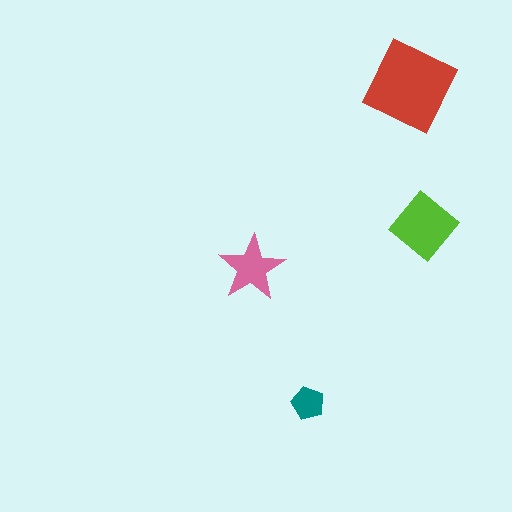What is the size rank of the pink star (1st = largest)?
3rd.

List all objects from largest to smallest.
The red square, the lime diamond, the pink star, the teal pentagon.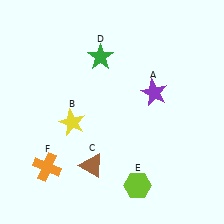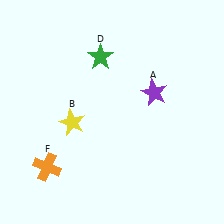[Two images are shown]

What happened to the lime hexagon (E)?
The lime hexagon (E) was removed in Image 2. It was in the bottom-right area of Image 1.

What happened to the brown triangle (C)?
The brown triangle (C) was removed in Image 2. It was in the bottom-left area of Image 1.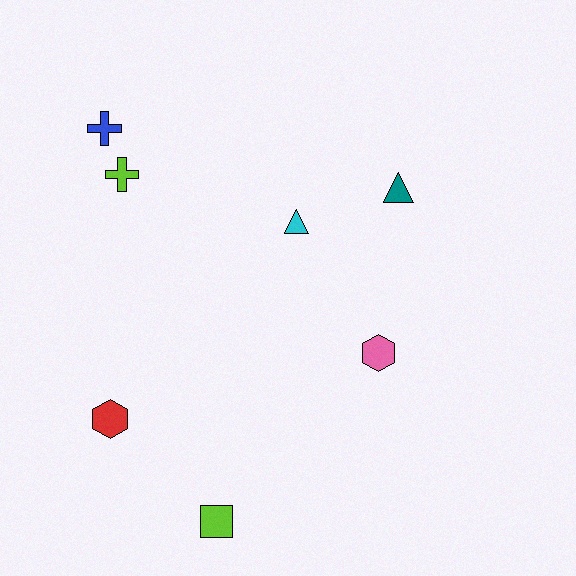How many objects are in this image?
There are 7 objects.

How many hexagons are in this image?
There are 2 hexagons.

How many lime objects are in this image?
There are 2 lime objects.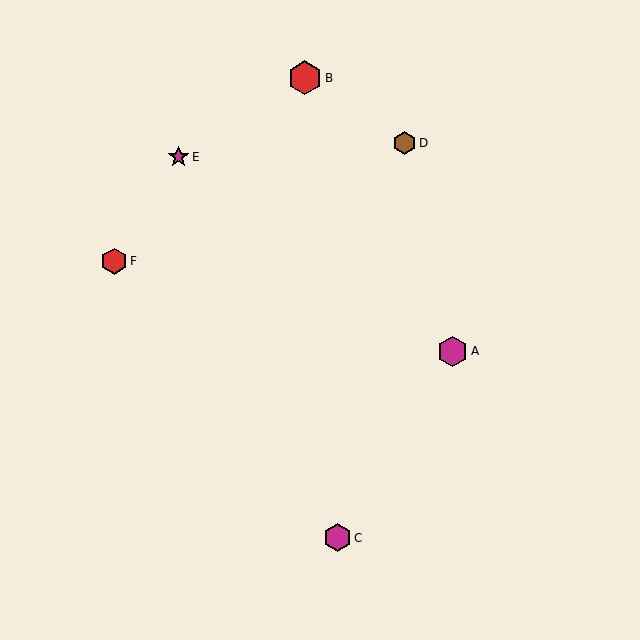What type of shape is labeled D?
Shape D is a brown hexagon.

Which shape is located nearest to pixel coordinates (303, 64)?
The red hexagon (labeled B) at (305, 78) is nearest to that location.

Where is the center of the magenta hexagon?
The center of the magenta hexagon is at (337, 538).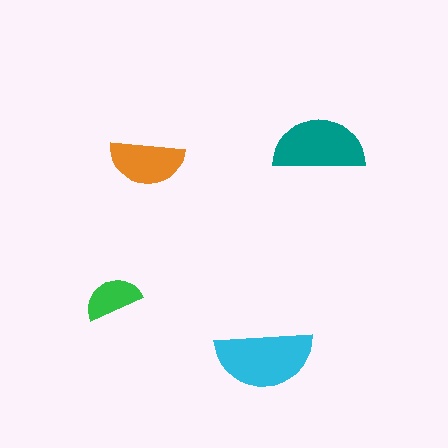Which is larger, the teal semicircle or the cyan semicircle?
The cyan one.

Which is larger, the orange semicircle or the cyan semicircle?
The cyan one.